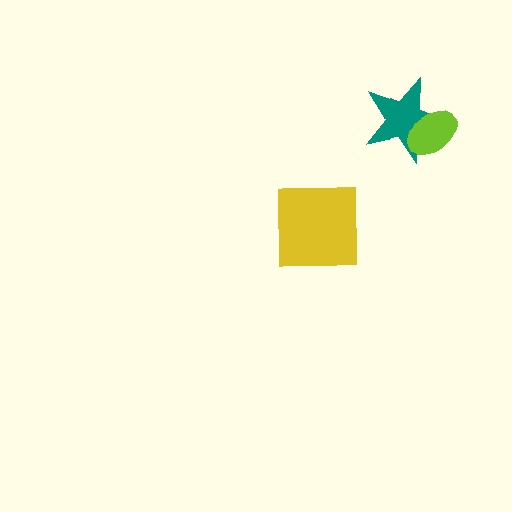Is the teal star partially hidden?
Yes, it is partially covered by another shape.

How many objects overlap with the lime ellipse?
1 object overlaps with the lime ellipse.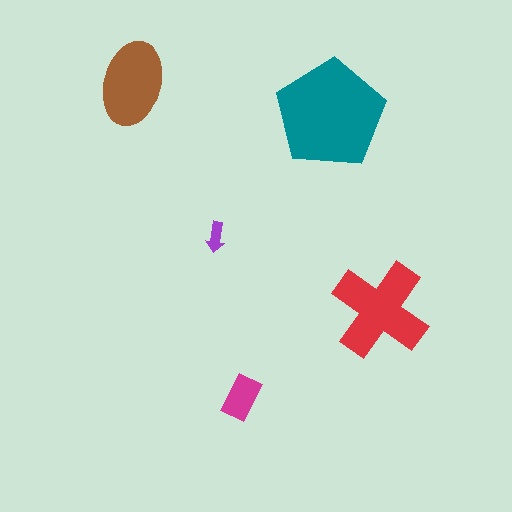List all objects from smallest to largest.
The purple arrow, the magenta rectangle, the brown ellipse, the red cross, the teal pentagon.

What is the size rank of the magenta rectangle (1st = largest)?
4th.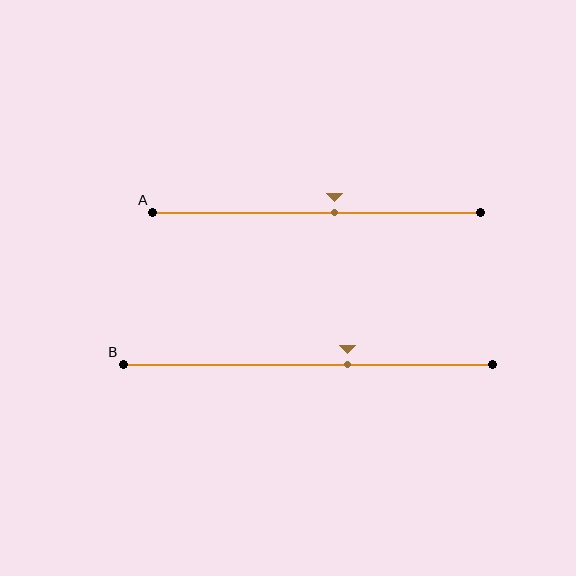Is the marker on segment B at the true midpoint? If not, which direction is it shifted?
No, the marker on segment B is shifted to the right by about 11% of the segment length.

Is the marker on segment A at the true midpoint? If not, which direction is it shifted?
No, the marker on segment A is shifted to the right by about 5% of the segment length.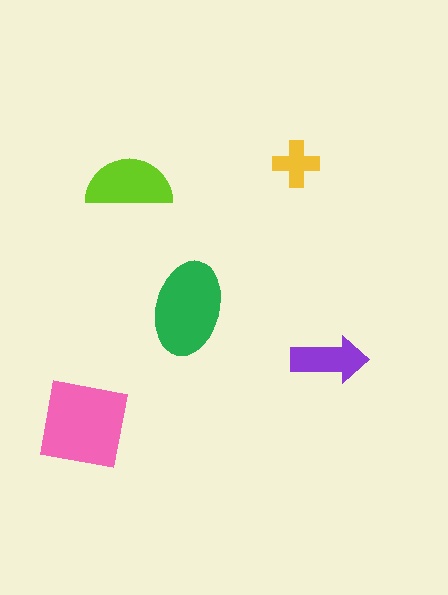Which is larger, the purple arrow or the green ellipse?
The green ellipse.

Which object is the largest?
The pink square.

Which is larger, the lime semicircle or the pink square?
The pink square.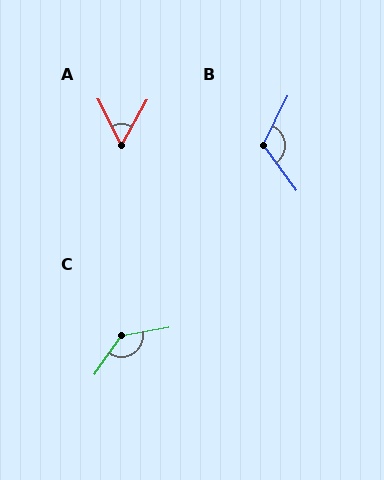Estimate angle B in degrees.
Approximately 117 degrees.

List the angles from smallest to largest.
A (56°), B (117°), C (135°).